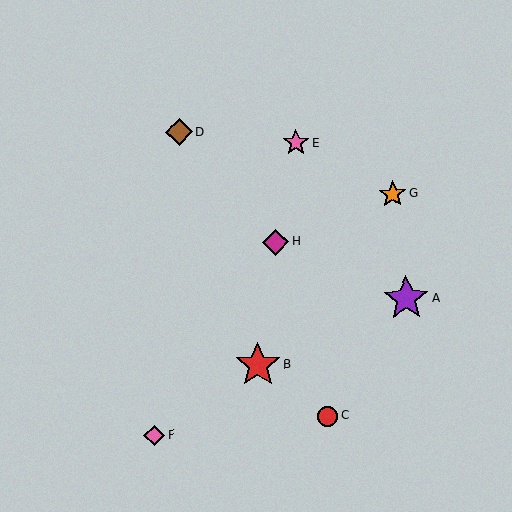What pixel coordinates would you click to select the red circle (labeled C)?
Click at (327, 416) to select the red circle C.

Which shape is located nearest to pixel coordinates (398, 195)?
The orange star (labeled G) at (393, 194) is nearest to that location.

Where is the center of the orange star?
The center of the orange star is at (393, 194).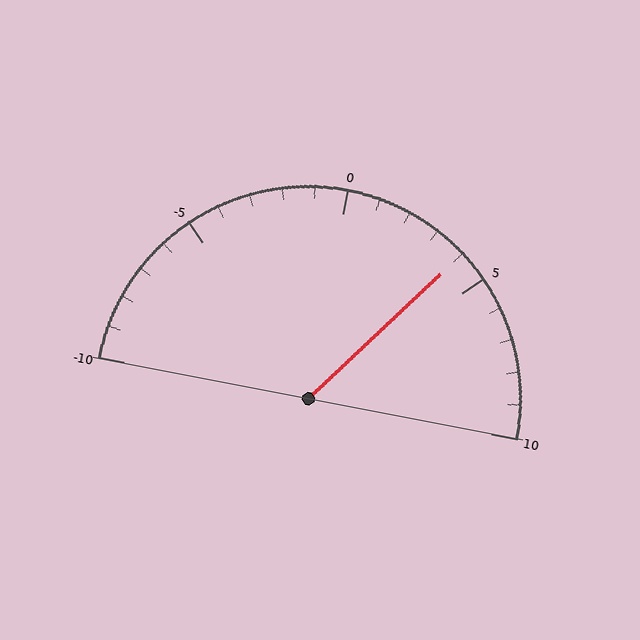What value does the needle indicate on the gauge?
The needle indicates approximately 4.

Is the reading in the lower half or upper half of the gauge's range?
The reading is in the upper half of the range (-10 to 10).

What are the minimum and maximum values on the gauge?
The gauge ranges from -10 to 10.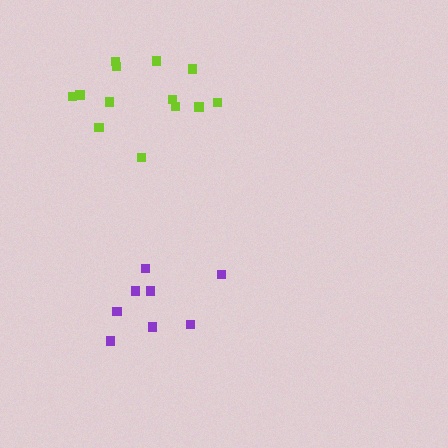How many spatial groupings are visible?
There are 2 spatial groupings.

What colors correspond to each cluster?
The clusters are colored: lime, purple.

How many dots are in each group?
Group 1: 13 dots, Group 2: 8 dots (21 total).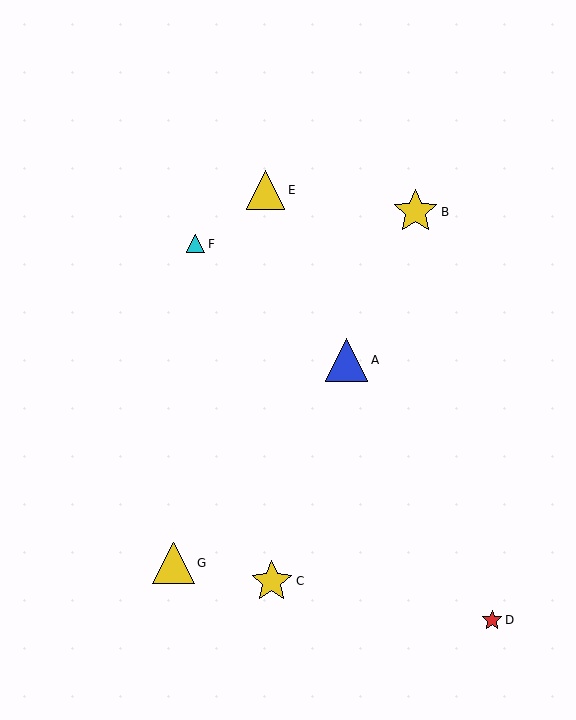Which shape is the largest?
The yellow star (labeled B) is the largest.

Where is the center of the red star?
The center of the red star is at (492, 620).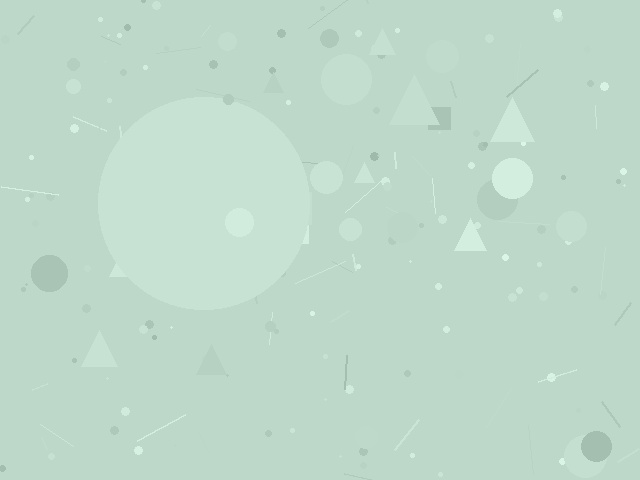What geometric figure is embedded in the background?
A circle is embedded in the background.